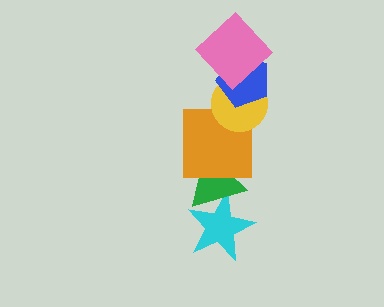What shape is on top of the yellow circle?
The blue pentagon is on top of the yellow circle.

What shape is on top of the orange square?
The yellow circle is on top of the orange square.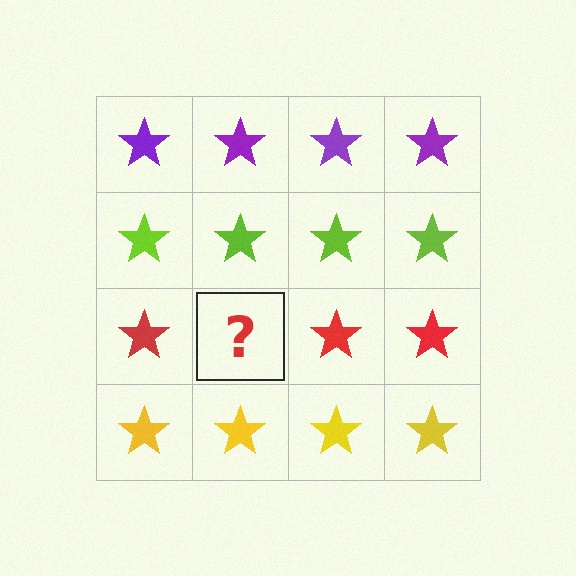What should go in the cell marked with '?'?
The missing cell should contain a red star.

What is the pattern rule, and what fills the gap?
The rule is that each row has a consistent color. The gap should be filled with a red star.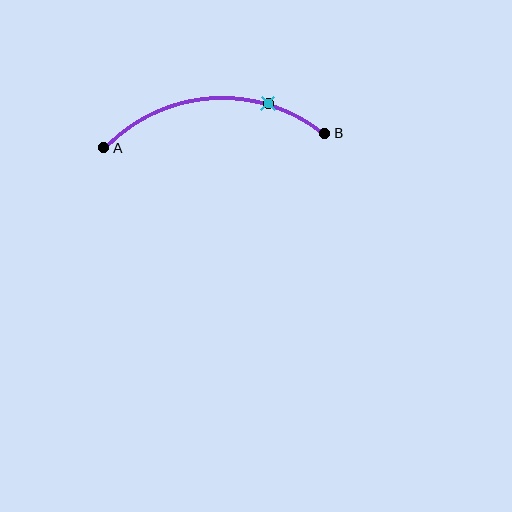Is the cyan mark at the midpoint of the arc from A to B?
No. The cyan mark lies on the arc but is closer to endpoint B. The arc midpoint would be at the point on the curve equidistant along the arc from both A and B.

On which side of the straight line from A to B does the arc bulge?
The arc bulges above the straight line connecting A and B.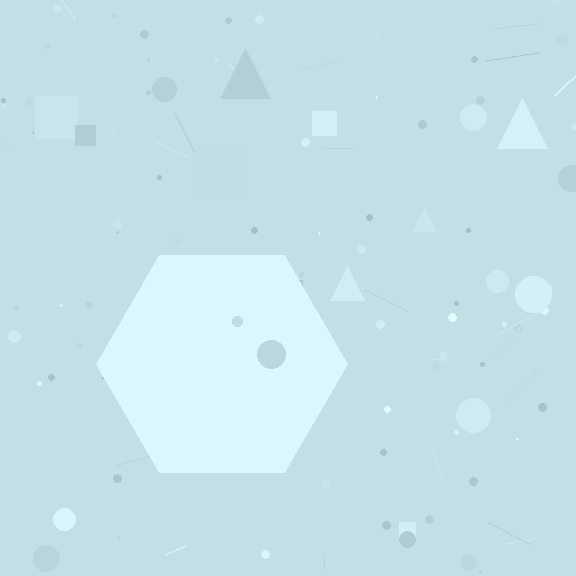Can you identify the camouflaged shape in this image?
The camouflaged shape is a hexagon.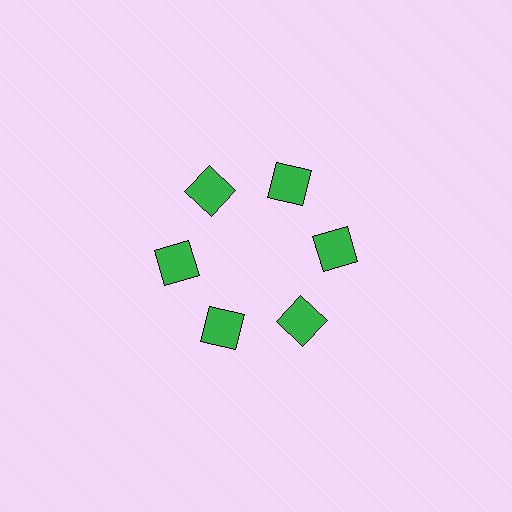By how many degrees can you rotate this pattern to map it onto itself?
The pattern maps onto itself every 60 degrees of rotation.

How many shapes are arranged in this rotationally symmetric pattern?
There are 6 shapes, arranged in 6 groups of 1.